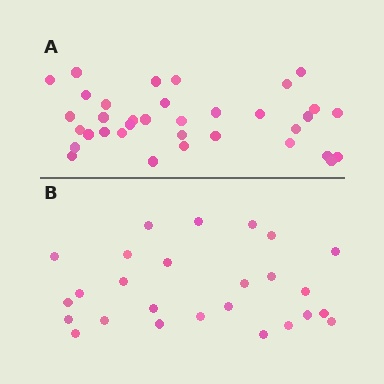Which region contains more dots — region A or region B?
Region A (the top region) has more dots.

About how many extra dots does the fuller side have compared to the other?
Region A has roughly 8 or so more dots than region B.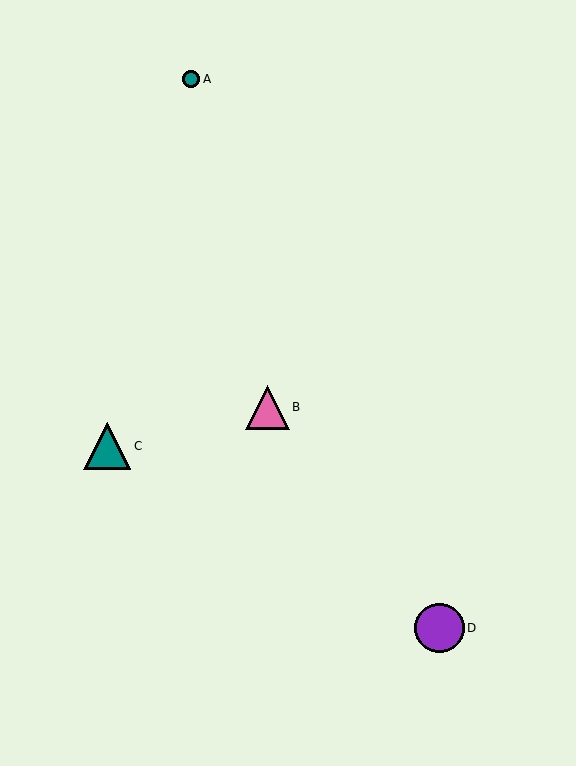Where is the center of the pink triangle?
The center of the pink triangle is at (267, 407).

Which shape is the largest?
The purple circle (labeled D) is the largest.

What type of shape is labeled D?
Shape D is a purple circle.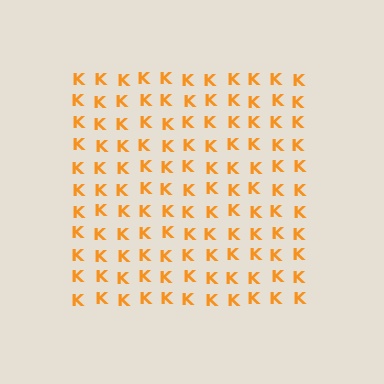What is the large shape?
The large shape is a square.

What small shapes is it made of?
It is made of small letter K's.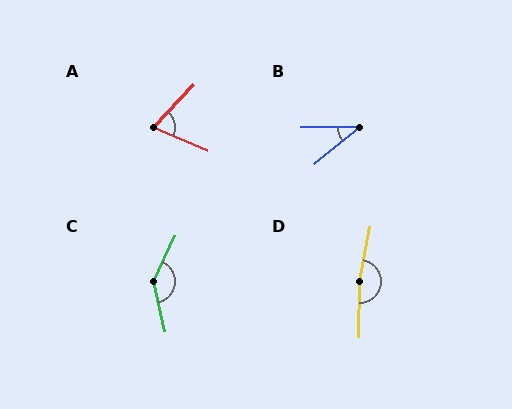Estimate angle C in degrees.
Approximately 141 degrees.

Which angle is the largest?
D, at approximately 170 degrees.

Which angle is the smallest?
B, at approximately 39 degrees.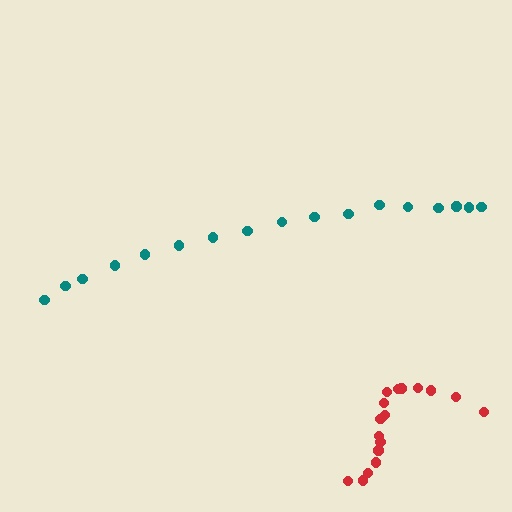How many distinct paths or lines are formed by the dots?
There are 2 distinct paths.